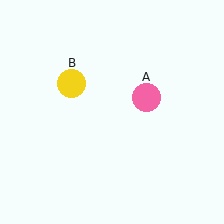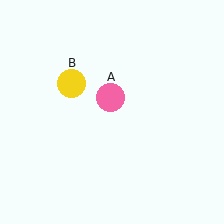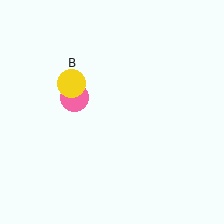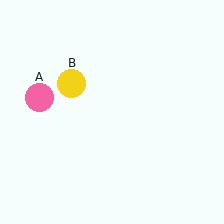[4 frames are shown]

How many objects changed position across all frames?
1 object changed position: pink circle (object A).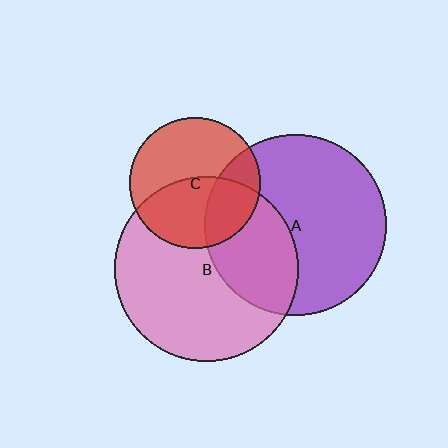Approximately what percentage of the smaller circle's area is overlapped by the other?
Approximately 35%.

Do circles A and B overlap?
Yes.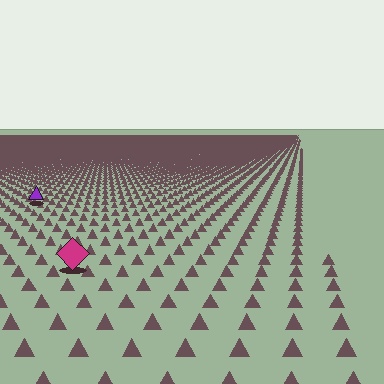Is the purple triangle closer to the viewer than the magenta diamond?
No. The magenta diamond is closer — you can tell from the texture gradient: the ground texture is coarser near it.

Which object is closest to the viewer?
The magenta diamond is closest. The texture marks near it are larger and more spread out.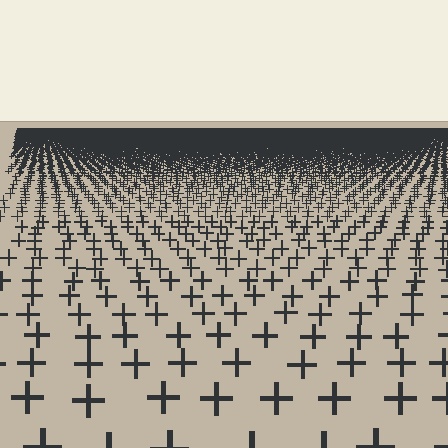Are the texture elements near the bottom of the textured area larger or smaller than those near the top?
Larger. Near the bottom, elements are closer to the viewer and appear at a bigger on-screen size.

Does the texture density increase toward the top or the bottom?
Density increases toward the top.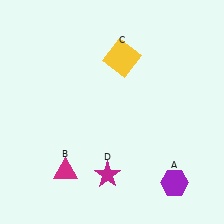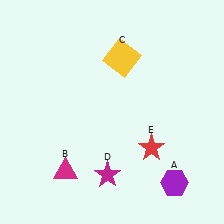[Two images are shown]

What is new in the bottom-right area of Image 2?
A red star (E) was added in the bottom-right area of Image 2.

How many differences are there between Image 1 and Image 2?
There is 1 difference between the two images.